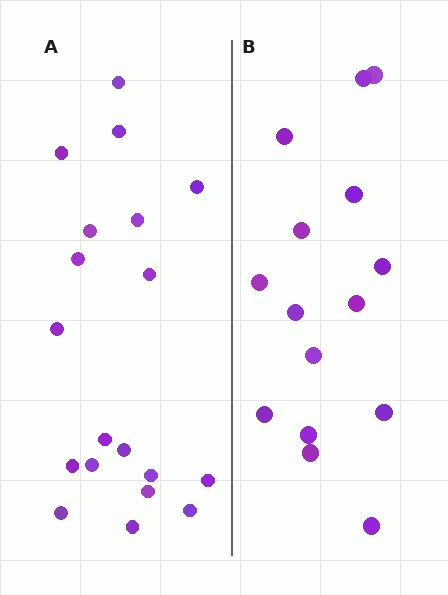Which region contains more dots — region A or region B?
Region A (the left region) has more dots.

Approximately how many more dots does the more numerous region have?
Region A has about 4 more dots than region B.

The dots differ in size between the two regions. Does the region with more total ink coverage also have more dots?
No. Region B has more total ink coverage because its dots are larger, but region A actually contains more individual dots. Total area can be misleading — the number of items is what matters here.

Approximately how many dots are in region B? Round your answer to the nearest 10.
About 20 dots. (The exact count is 15, which rounds to 20.)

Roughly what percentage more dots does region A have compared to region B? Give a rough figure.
About 25% more.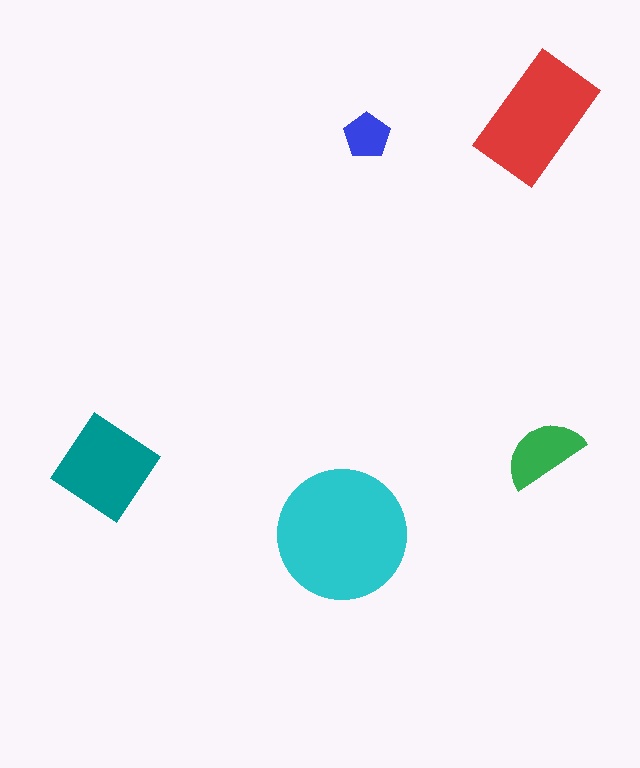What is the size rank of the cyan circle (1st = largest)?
1st.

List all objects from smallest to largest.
The blue pentagon, the green semicircle, the teal diamond, the red rectangle, the cyan circle.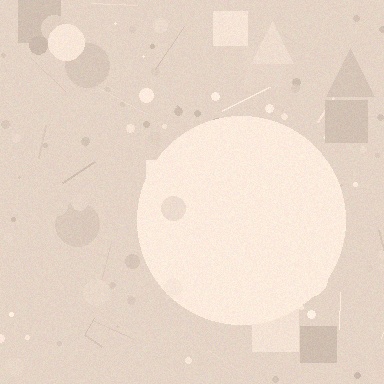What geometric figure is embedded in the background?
A circle is embedded in the background.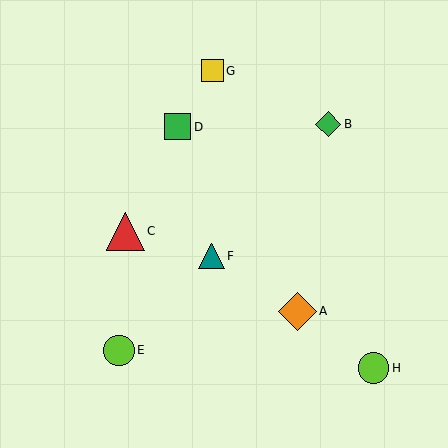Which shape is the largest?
The orange diamond (labeled A) is the largest.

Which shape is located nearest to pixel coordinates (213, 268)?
The teal triangle (labeled F) at (211, 256) is nearest to that location.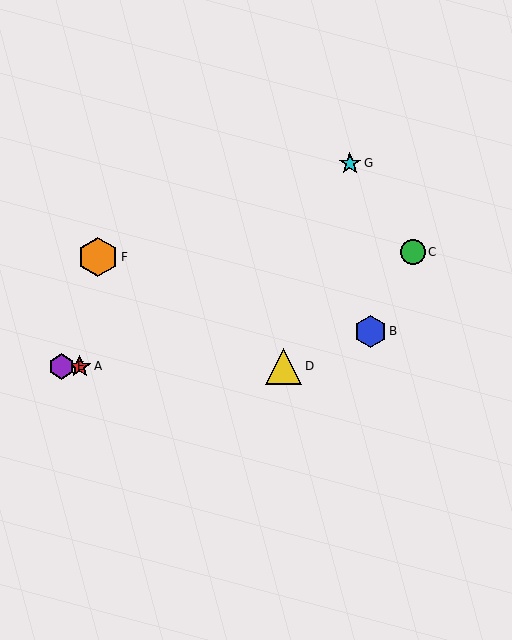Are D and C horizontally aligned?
No, D is at y≈366 and C is at y≈252.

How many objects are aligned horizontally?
3 objects (A, D, E) are aligned horizontally.